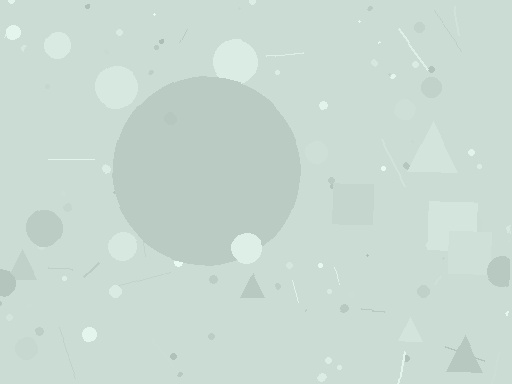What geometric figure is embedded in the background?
A circle is embedded in the background.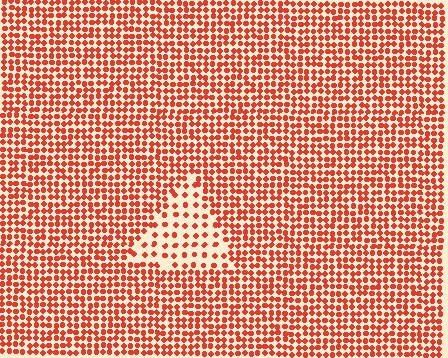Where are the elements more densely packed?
The elements are more densely packed outside the triangle boundary.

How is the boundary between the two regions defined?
The boundary is defined by a change in element density (approximately 2.2x ratio). All elements are the same color, size, and shape.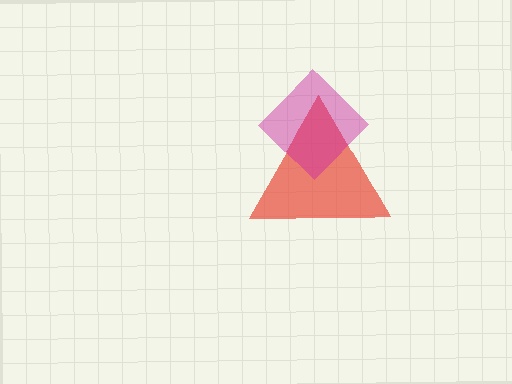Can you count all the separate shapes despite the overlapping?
Yes, there are 2 separate shapes.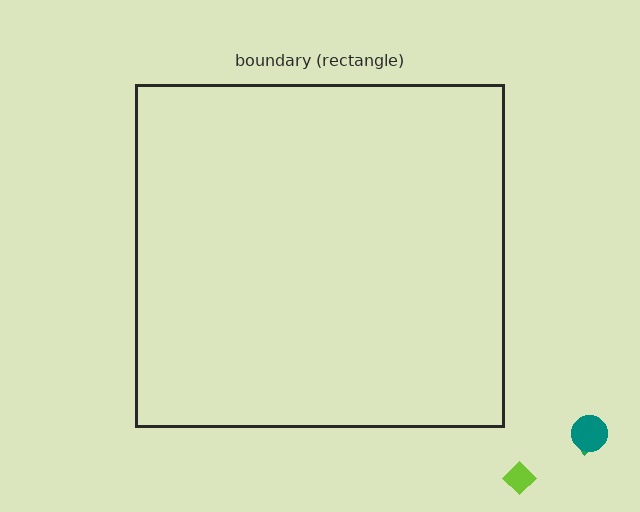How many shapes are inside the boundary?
0 inside, 3 outside.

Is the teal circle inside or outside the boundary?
Outside.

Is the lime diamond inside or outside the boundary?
Outside.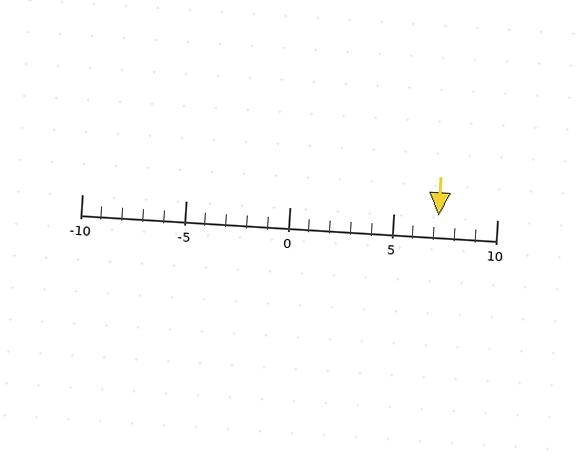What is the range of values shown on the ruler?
The ruler shows values from -10 to 10.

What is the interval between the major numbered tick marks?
The major tick marks are spaced 5 units apart.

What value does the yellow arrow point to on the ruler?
The yellow arrow points to approximately 7.